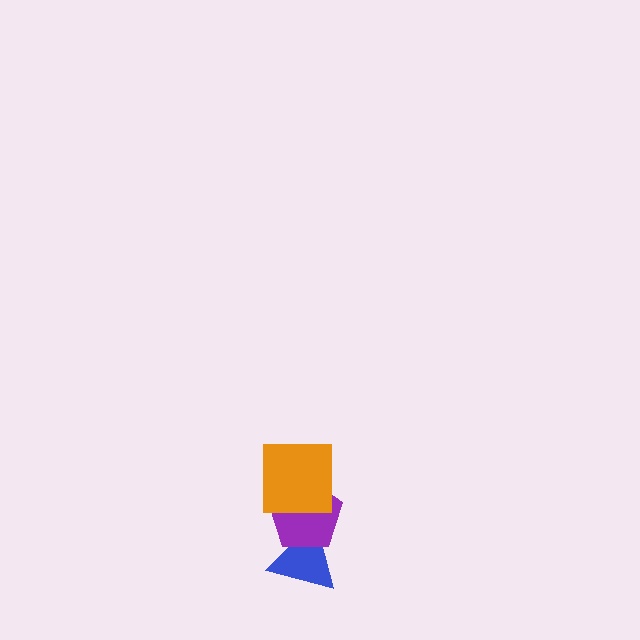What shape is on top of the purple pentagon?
The orange square is on top of the purple pentagon.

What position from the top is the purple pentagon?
The purple pentagon is 2nd from the top.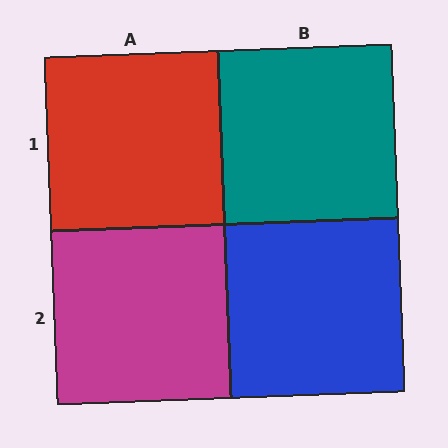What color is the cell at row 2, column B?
Blue.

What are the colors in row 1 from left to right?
Red, teal.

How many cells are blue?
1 cell is blue.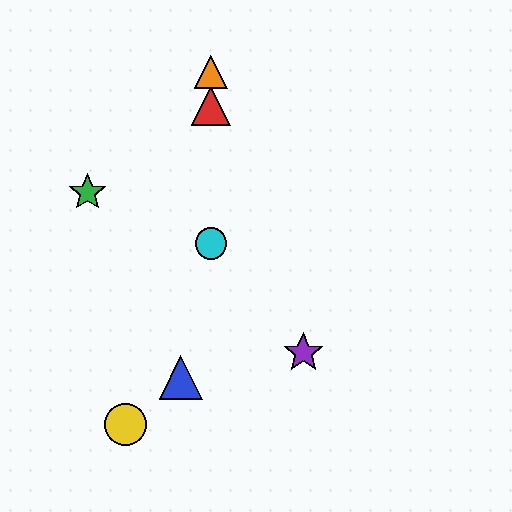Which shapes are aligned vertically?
The red triangle, the orange triangle, the cyan circle are aligned vertically.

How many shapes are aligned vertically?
3 shapes (the red triangle, the orange triangle, the cyan circle) are aligned vertically.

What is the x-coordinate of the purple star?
The purple star is at x≈303.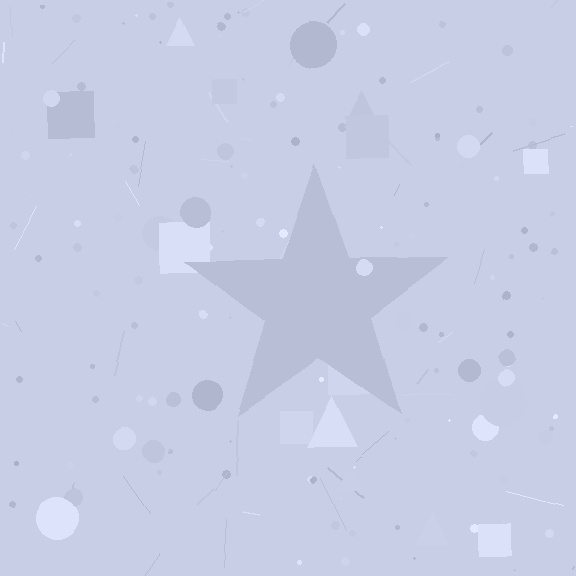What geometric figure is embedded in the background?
A star is embedded in the background.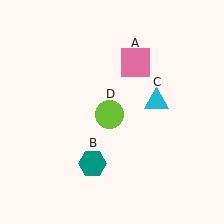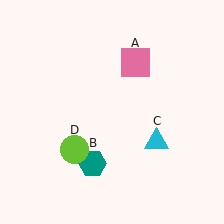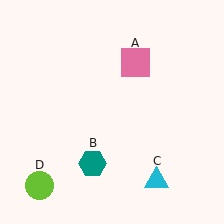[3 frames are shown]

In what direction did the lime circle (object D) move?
The lime circle (object D) moved down and to the left.